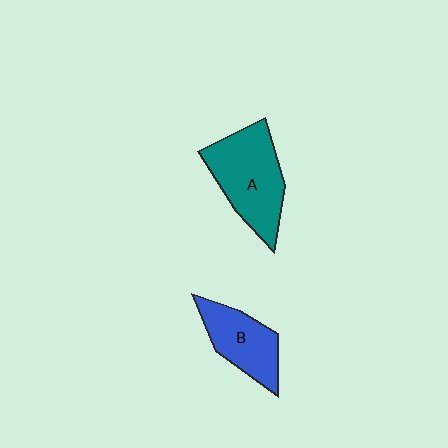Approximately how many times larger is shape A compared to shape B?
Approximately 1.4 times.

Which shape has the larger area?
Shape A (teal).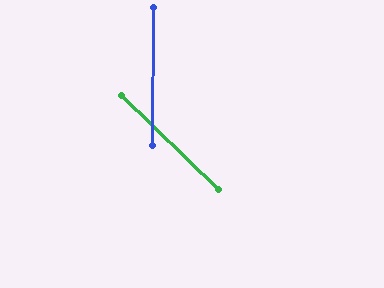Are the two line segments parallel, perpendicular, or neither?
Neither parallel nor perpendicular — they differ by about 46°.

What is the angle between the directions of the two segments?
Approximately 46 degrees.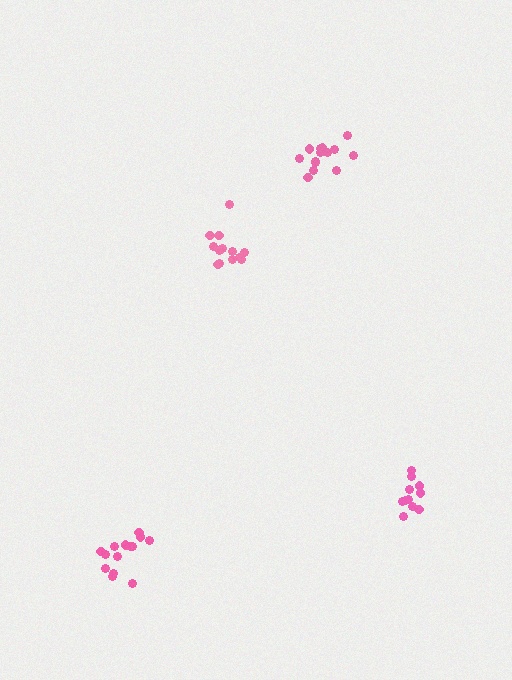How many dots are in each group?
Group 1: 13 dots, Group 2: 14 dots, Group 3: 11 dots, Group 4: 14 dots (52 total).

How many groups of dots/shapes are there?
There are 4 groups.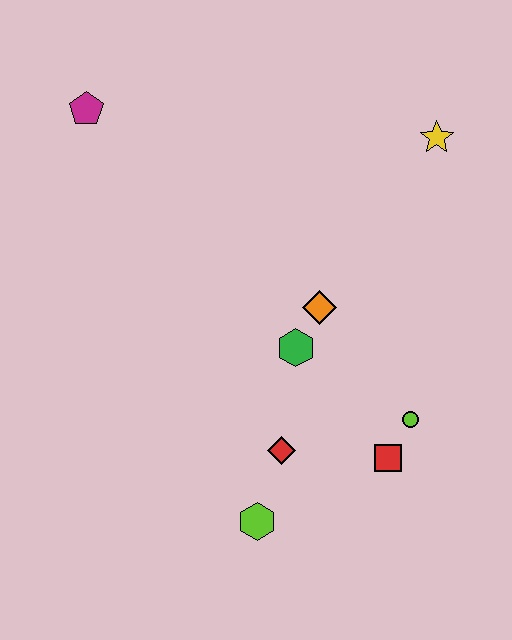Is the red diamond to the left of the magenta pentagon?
No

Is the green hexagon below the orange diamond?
Yes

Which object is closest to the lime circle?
The red square is closest to the lime circle.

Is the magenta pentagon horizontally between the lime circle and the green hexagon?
No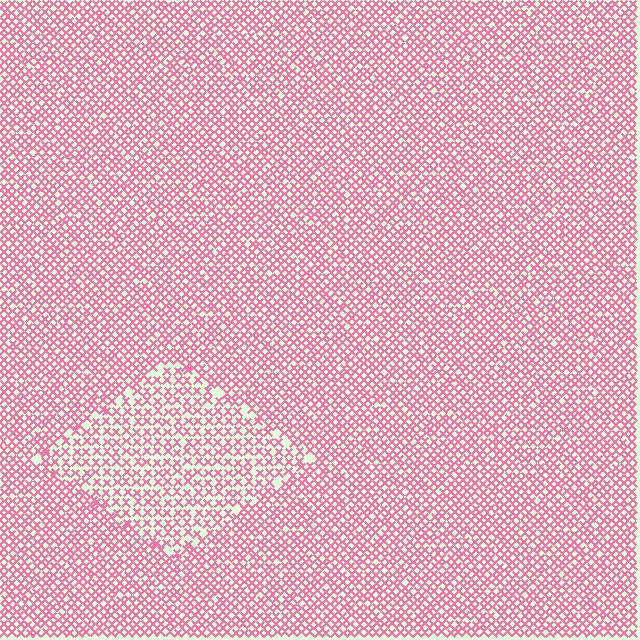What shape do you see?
I see a diamond.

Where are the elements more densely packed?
The elements are more densely packed outside the diamond boundary.